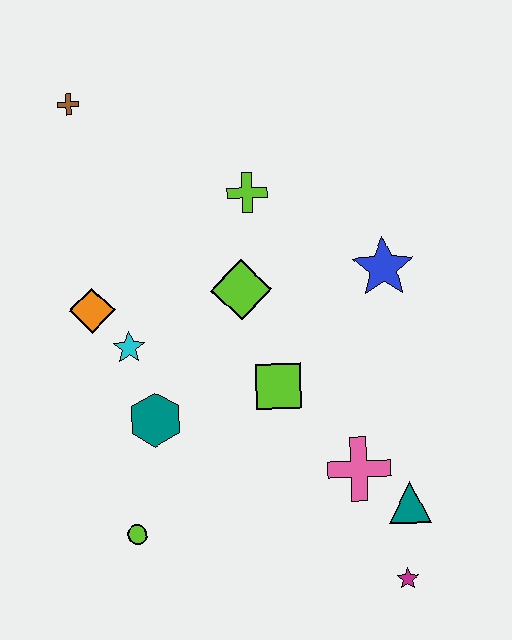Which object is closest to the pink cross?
The teal triangle is closest to the pink cross.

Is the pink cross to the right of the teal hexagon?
Yes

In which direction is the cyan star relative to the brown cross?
The cyan star is below the brown cross.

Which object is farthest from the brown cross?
The magenta star is farthest from the brown cross.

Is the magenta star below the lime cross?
Yes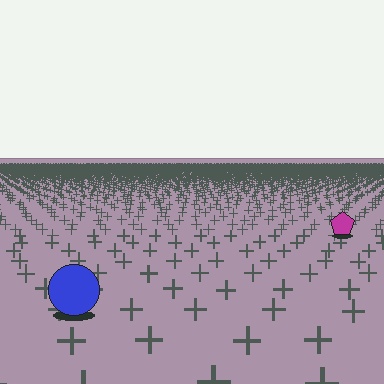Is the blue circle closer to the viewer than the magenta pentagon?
Yes. The blue circle is closer — you can tell from the texture gradient: the ground texture is coarser near it.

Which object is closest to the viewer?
The blue circle is closest. The texture marks near it are larger and more spread out.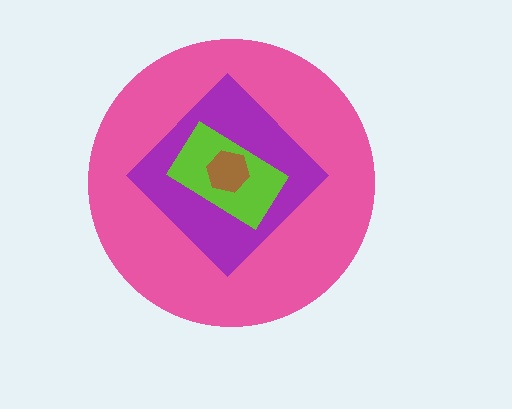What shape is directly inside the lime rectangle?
The brown hexagon.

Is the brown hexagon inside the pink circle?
Yes.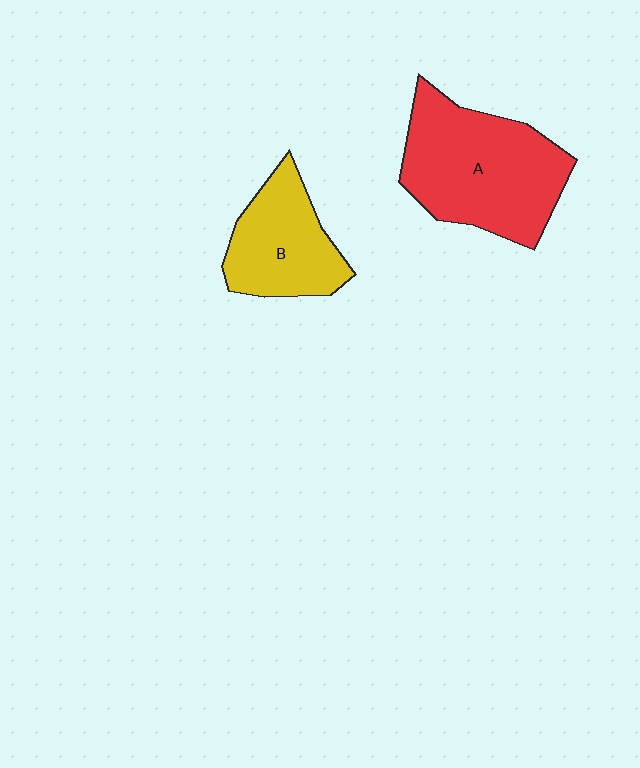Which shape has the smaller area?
Shape B (yellow).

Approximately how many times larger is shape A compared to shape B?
Approximately 1.6 times.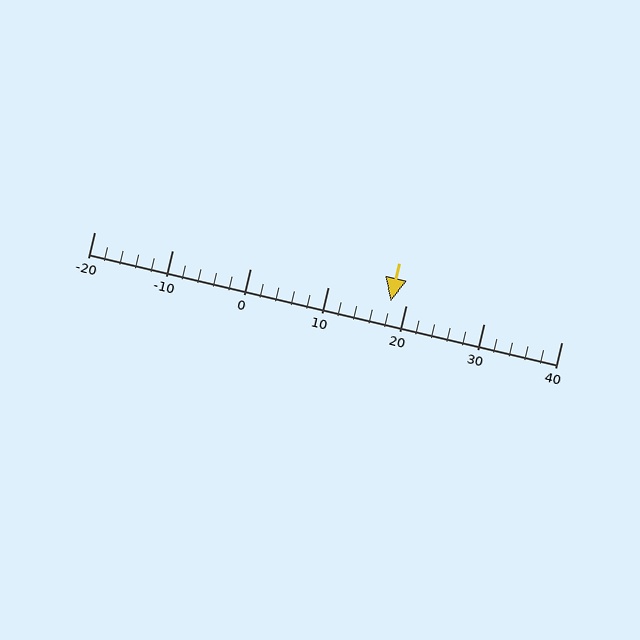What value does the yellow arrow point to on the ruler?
The yellow arrow points to approximately 18.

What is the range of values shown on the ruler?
The ruler shows values from -20 to 40.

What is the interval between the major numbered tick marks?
The major tick marks are spaced 10 units apart.